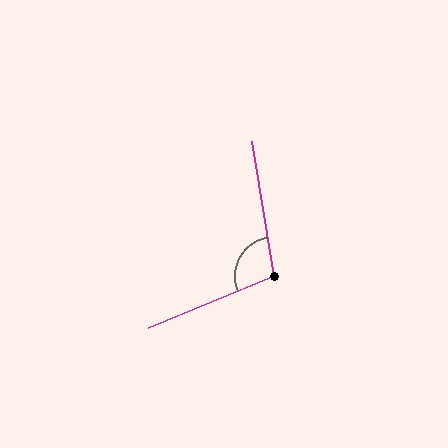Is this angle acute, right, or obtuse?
It is obtuse.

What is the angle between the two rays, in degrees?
Approximately 103 degrees.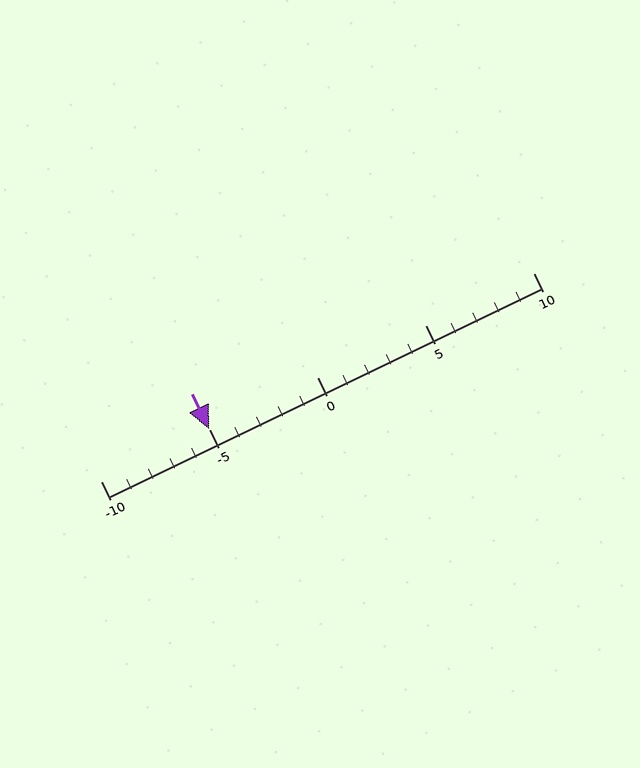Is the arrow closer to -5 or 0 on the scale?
The arrow is closer to -5.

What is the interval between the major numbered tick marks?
The major tick marks are spaced 5 units apart.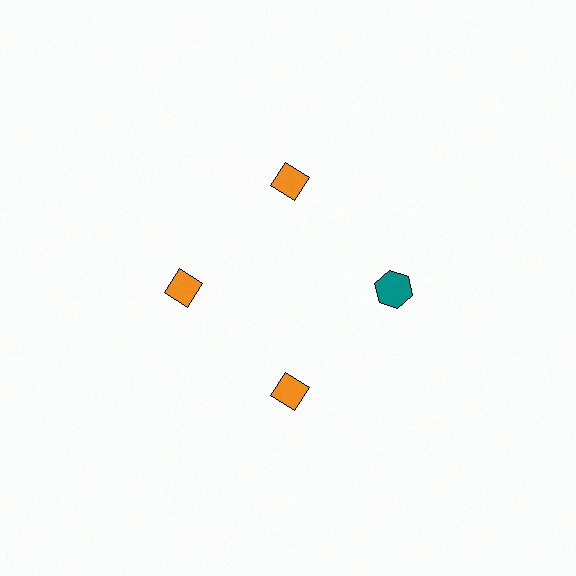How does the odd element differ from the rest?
It differs in both color (teal instead of orange) and shape (hexagon instead of diamond).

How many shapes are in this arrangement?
There are 4 shapes arranged in a ring pattern.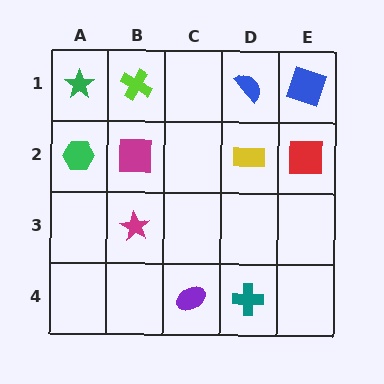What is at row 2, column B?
A magenta square.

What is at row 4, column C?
A purple ellipse.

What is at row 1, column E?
A blue square.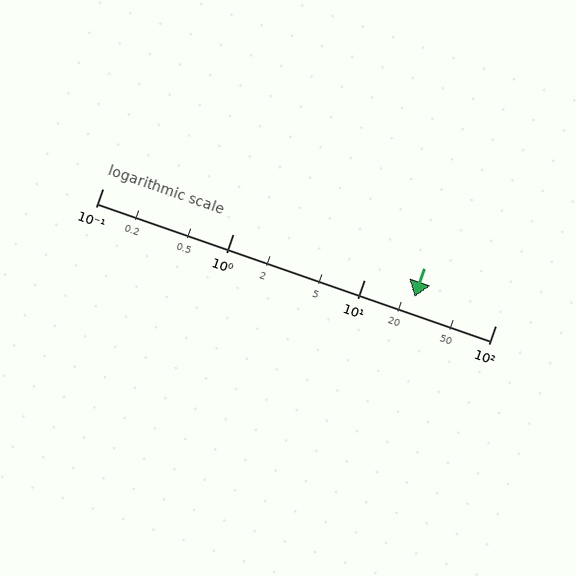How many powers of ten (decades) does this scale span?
The scale spans 3 decades, from 0.1 to 100.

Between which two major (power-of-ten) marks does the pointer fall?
The pointer is between 10 and 100.